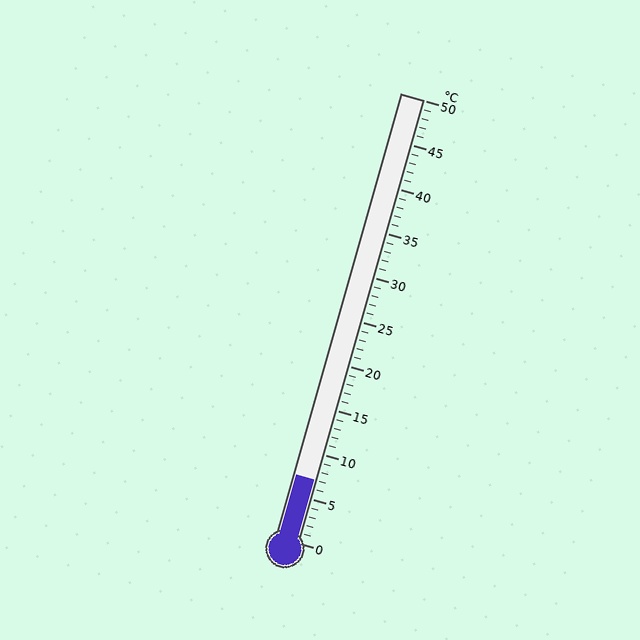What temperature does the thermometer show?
The thermometer shows approximately 7°C.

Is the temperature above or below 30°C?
The temperature is below 30°C.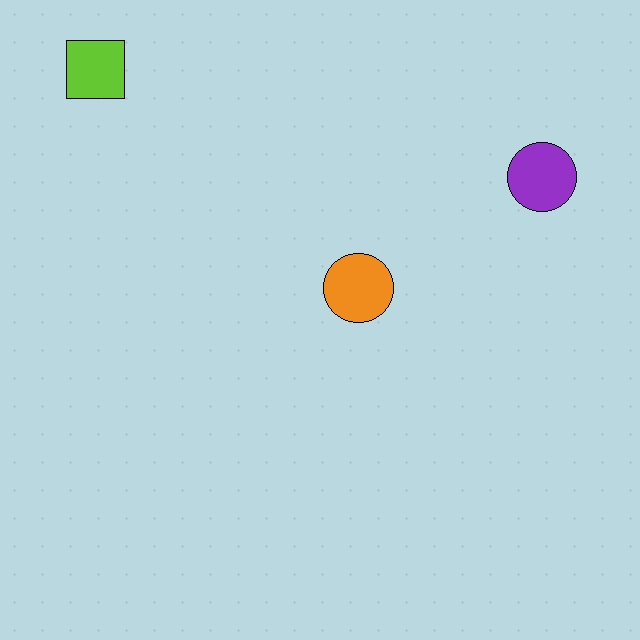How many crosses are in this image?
There are no crosses.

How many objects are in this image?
There are 3 objects.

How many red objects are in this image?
There are no red objects.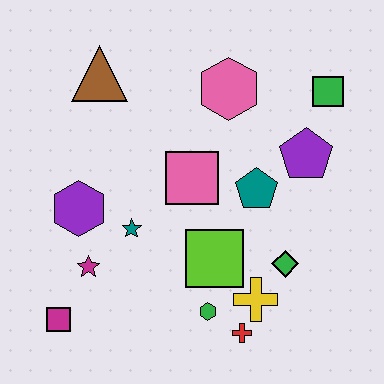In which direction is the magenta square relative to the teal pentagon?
The magenta square is to the left of the teal pentagon.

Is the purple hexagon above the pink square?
No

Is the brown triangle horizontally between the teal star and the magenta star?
Yes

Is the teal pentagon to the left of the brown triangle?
No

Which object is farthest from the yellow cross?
The brown triangle is farthest from the yellow cross.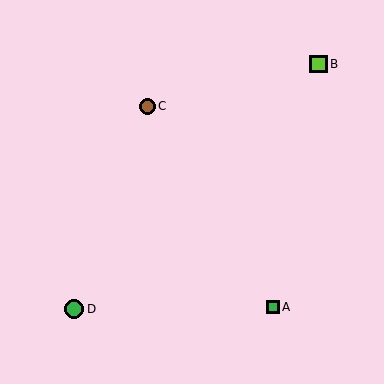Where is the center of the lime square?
The center of the lime square is at (318, 64).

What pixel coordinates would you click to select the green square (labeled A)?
Click at (273, 307) to select the green square A.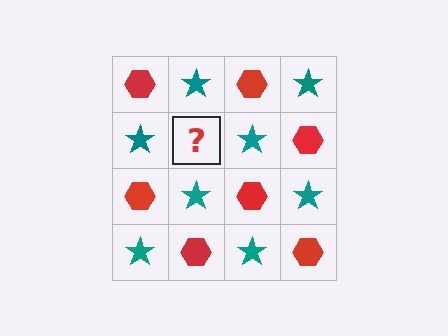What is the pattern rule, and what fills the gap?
The rule is that it alternates red hexagon and teal star in a checkerboard pattern. The gap should be filled with a red hexagon.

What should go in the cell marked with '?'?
The missing cell should contain a red hexagon.